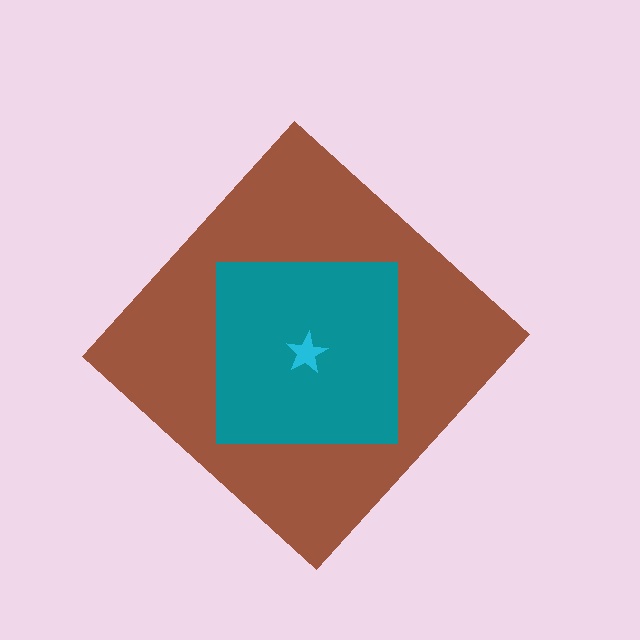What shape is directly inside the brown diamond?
The teal square.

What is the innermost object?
The cyan star.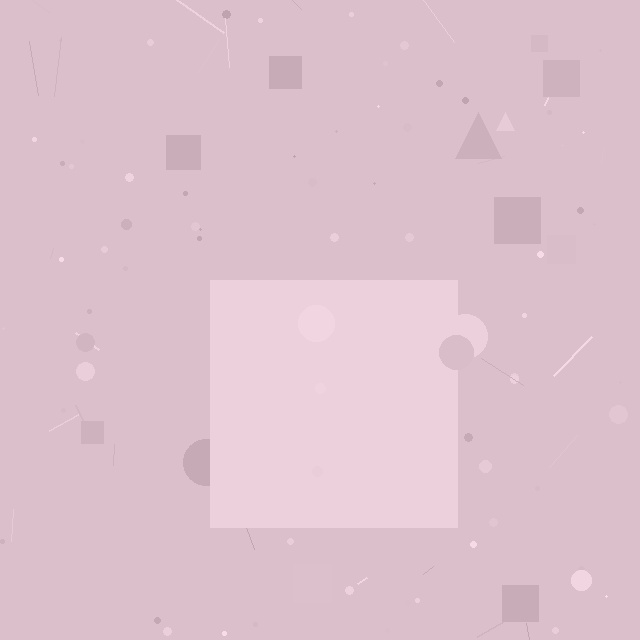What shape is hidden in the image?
A square is hidden in the image.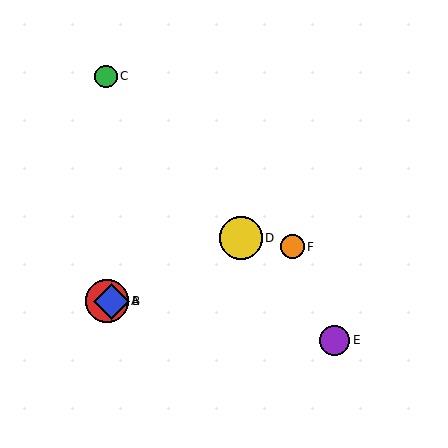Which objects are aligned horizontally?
Objects A, B are aligned horizontally.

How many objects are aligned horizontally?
2 objects (A, B) are aligned horizontally.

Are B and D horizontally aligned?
No, B is at y≈301 and D is at y≈238.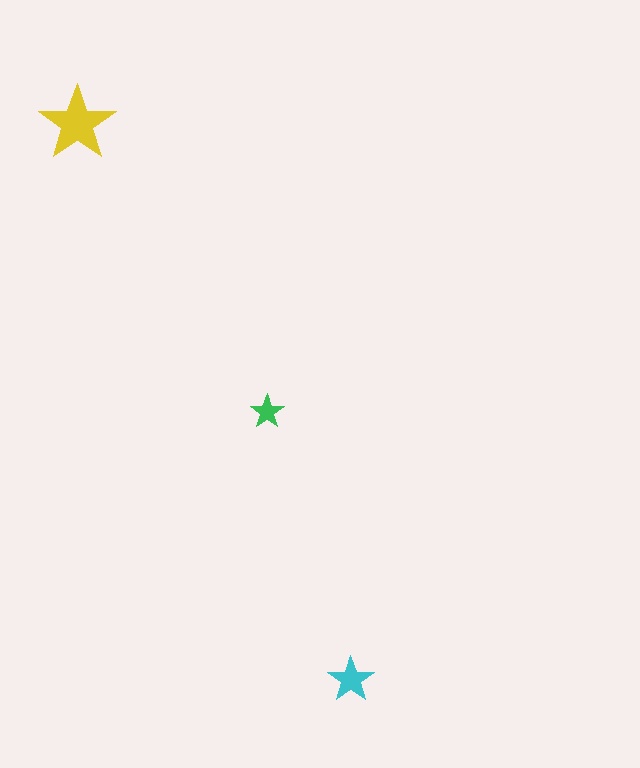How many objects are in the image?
There are 3 objects in the image.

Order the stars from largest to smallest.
the yellow one, the cyan one, the green one.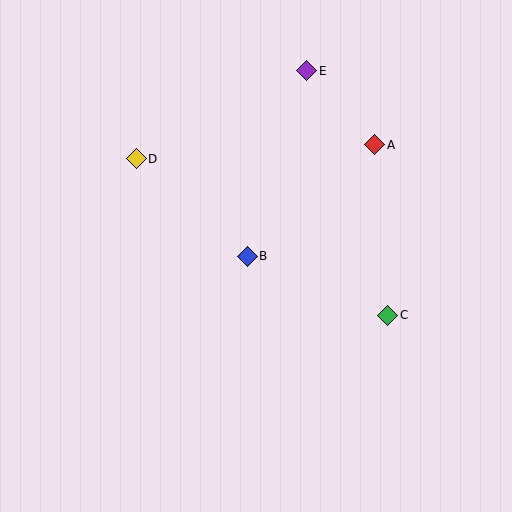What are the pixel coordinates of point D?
Point D is at (136, 159).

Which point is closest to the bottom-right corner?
Point C is closest to the bottom-right corner.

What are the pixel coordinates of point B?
Point B is at (247, 256).